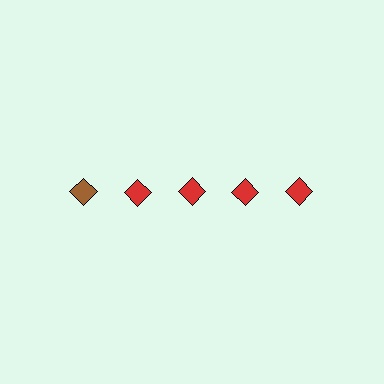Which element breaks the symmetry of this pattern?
The brown diamond in the top row, leftmost column breaks the symmetry. All other shapes are red diamonds.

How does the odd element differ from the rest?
It has a different color: brown instead of red.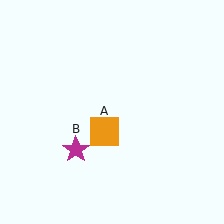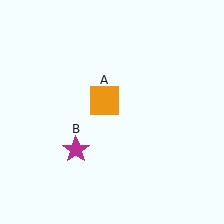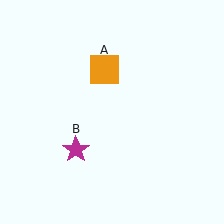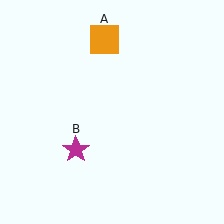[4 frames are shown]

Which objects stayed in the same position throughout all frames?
Magenta star (object B) remained stationary.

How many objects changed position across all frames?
1 object changed position: orange square (object A).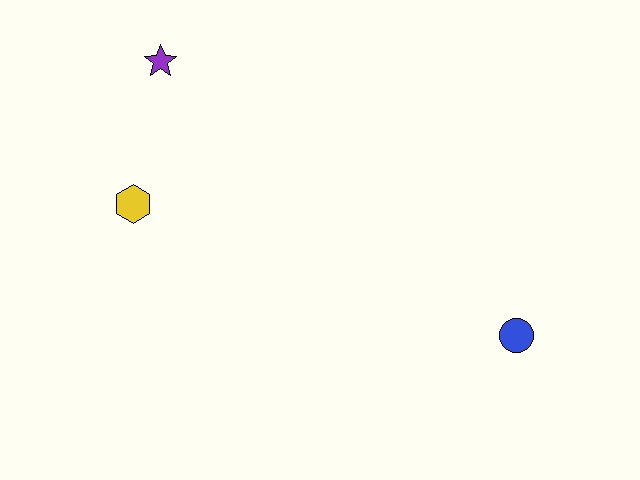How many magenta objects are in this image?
There are no magenta objects.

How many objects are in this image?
There are 3 objects.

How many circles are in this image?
There is 1 circle.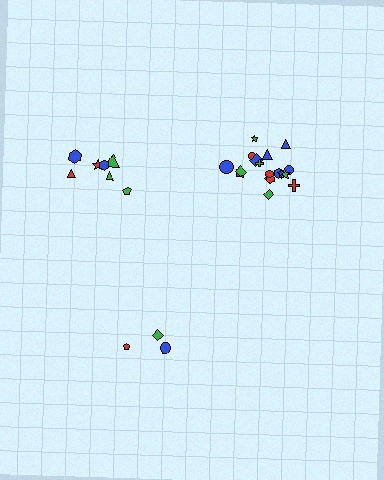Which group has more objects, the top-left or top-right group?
The top-right group.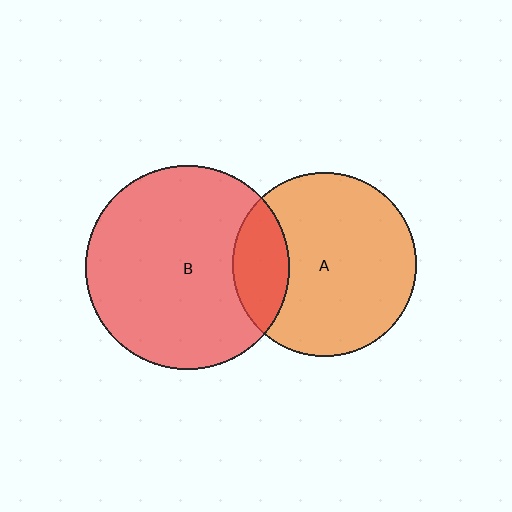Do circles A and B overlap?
Yes.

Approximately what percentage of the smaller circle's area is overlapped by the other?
Approximately 20%.